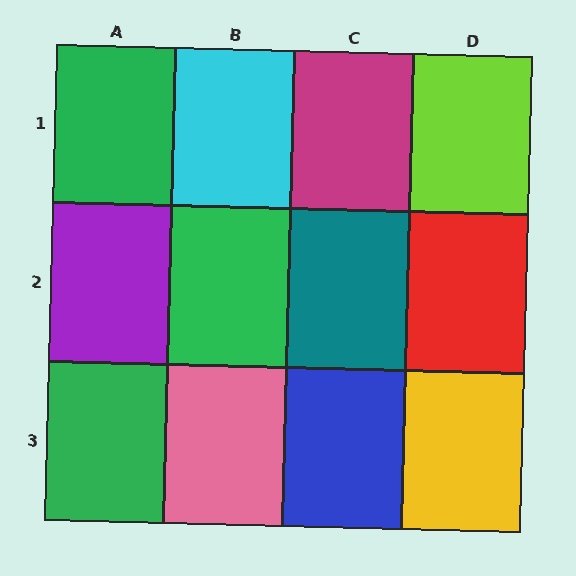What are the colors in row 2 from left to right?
Purple, green, teal, red.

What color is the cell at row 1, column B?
Cyan.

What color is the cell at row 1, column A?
Green.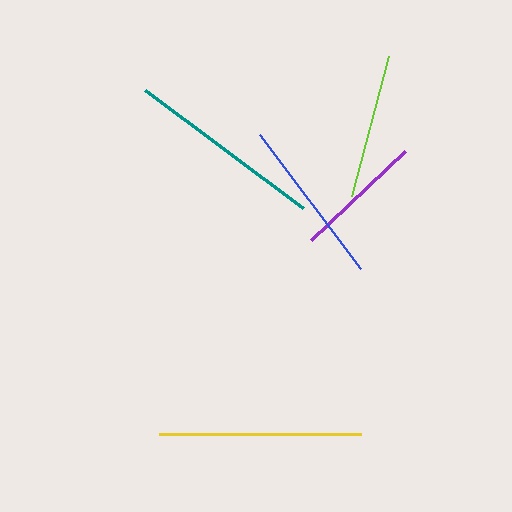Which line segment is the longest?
The yellow line is the longest at approximately 201 pixels.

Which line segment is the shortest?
The purple line is the shortest at approximately 130 pixels.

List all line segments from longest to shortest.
From longest to shortest: yellow, teal, blue, lime, purple.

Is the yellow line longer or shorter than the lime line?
The yellow line is longer than the lime line.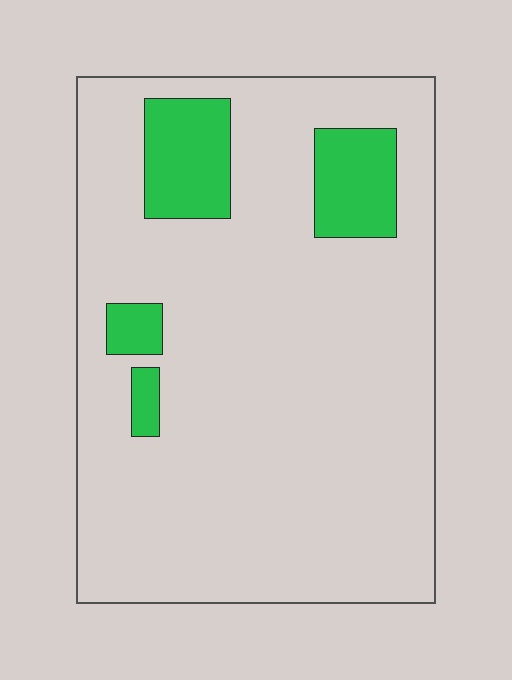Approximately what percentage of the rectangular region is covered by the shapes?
Approximately 15%.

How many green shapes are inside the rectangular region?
4.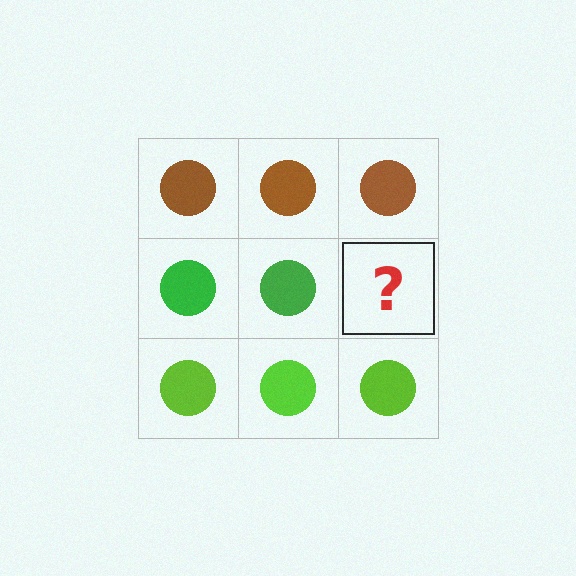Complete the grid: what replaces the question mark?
The question mark should be replaced with a green circle.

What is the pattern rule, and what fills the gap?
The rule is that each row has a consistent color. The gap should be filled with a green circle.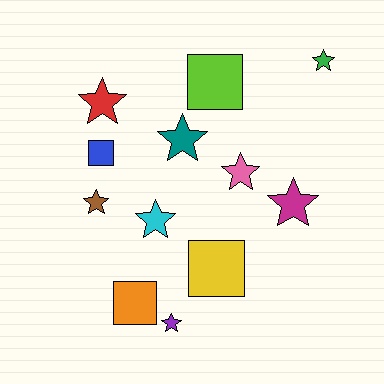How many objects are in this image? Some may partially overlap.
There are 12 objects.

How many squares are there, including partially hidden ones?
There are 4 squares.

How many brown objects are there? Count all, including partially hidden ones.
There is 1 brown object.